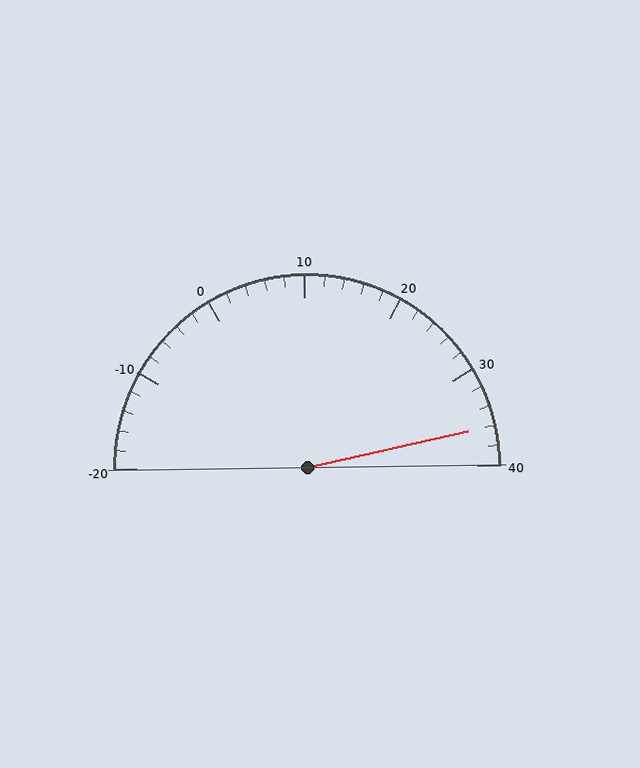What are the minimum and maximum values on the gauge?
The gauge ranges from -20 to 40.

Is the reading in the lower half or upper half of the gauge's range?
The reading is in the upper half of the range (-20 to 40).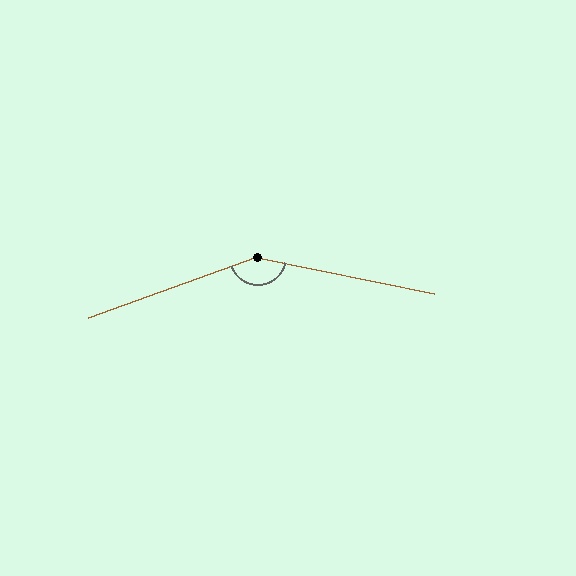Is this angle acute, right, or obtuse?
It is obtuse.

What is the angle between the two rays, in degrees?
Approximately 149 degrees.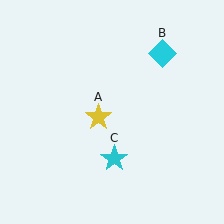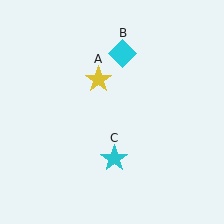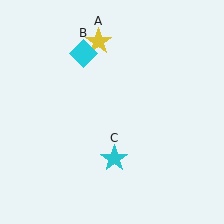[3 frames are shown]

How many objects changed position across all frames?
2 objects changed position: yellow star (object A), cyan diamond (object B).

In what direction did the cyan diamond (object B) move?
The cyan diamond (object B) moved left.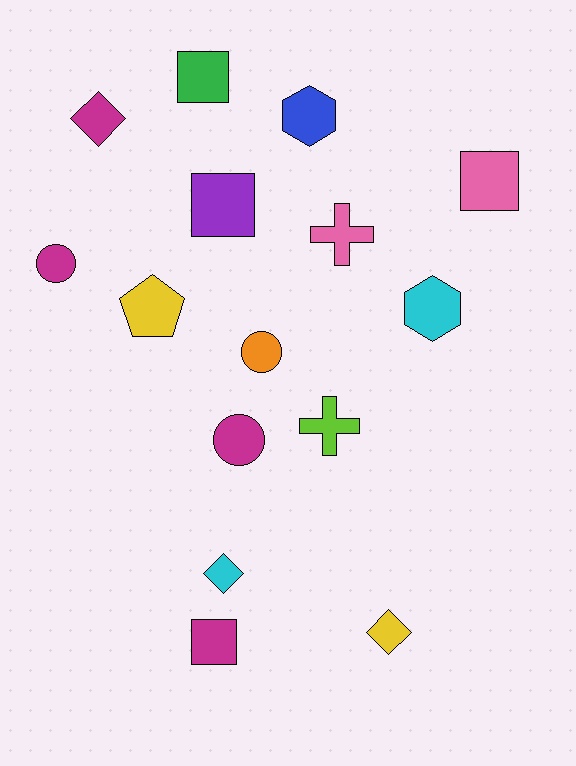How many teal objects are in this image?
There are no teal objects.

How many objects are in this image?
There are 15 objects.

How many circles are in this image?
There are 3 circles.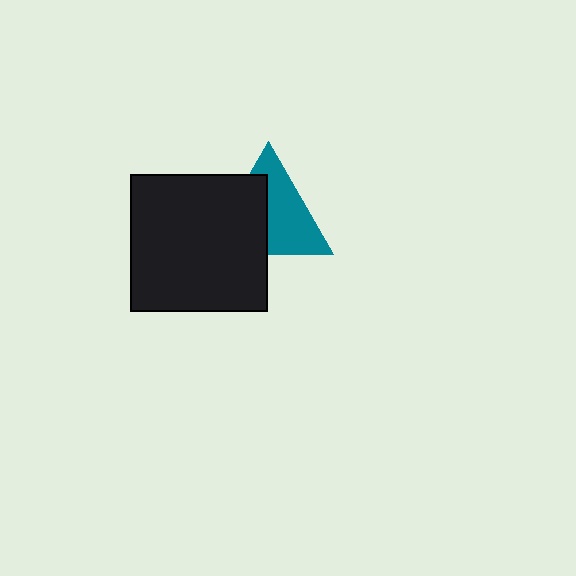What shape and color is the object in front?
The object in front is a black square.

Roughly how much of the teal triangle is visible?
About half of it is visible (roughly 55%).